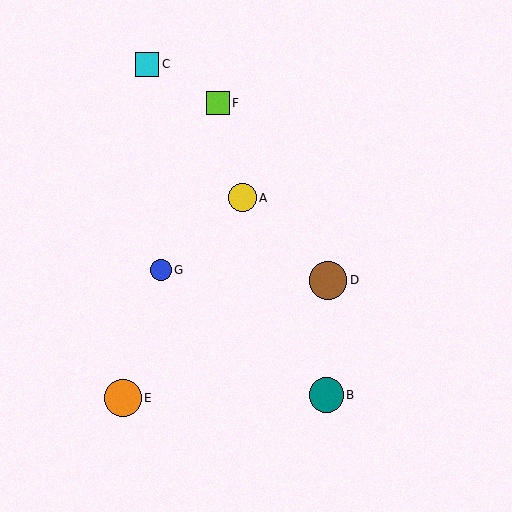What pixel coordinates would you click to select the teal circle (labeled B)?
Click at (326, 395) to select the teal circle B.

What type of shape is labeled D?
Shape D is a brown circle.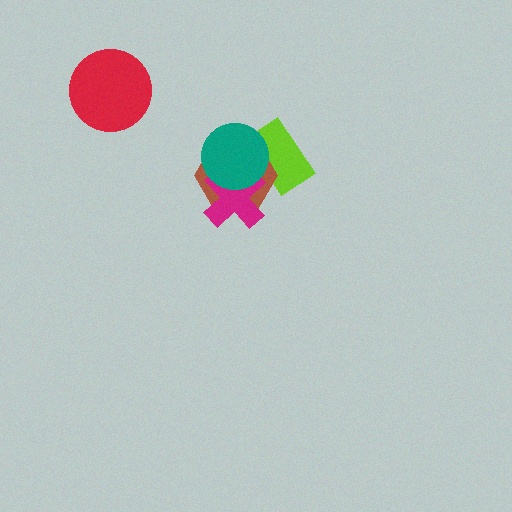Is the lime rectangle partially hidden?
Yes, it is partially covered by another shape.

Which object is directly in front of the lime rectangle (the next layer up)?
The brown hexagon is directly in front of the lime rectangle.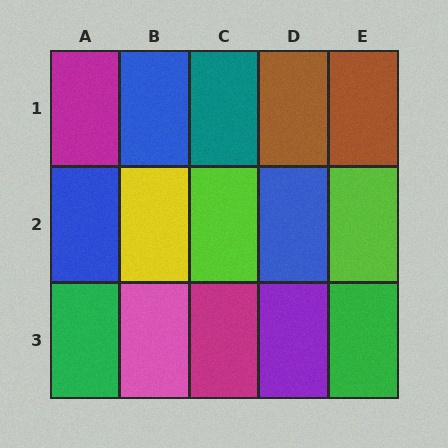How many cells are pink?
1 cell is pink.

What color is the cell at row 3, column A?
Green.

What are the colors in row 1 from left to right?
Magenta, blue, teal, brown, brown.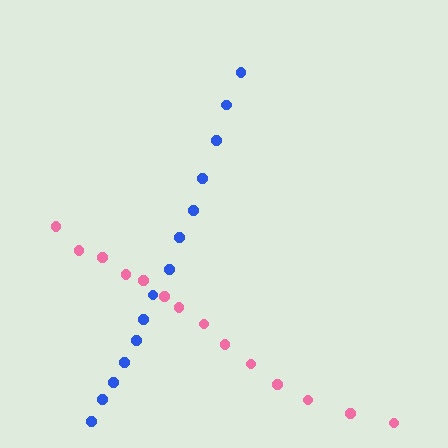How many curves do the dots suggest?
There are 2 distinct paths.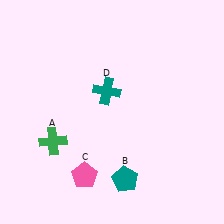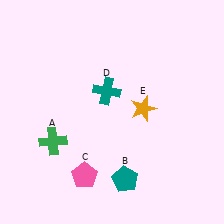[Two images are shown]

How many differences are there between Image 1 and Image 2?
There is 1 difference between the two images.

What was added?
An orange star (E) was added in Image 2.